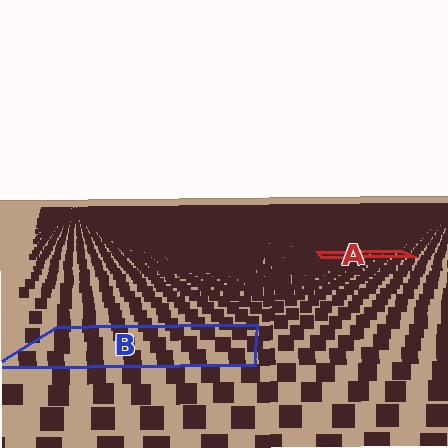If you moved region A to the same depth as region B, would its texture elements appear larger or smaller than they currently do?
They would appear larger. At a closer depth, the same texture elements are projected at a bigger on-screen size.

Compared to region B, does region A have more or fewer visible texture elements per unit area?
Region A has more texture elements per unit area — they are packed more densely because it is farther away.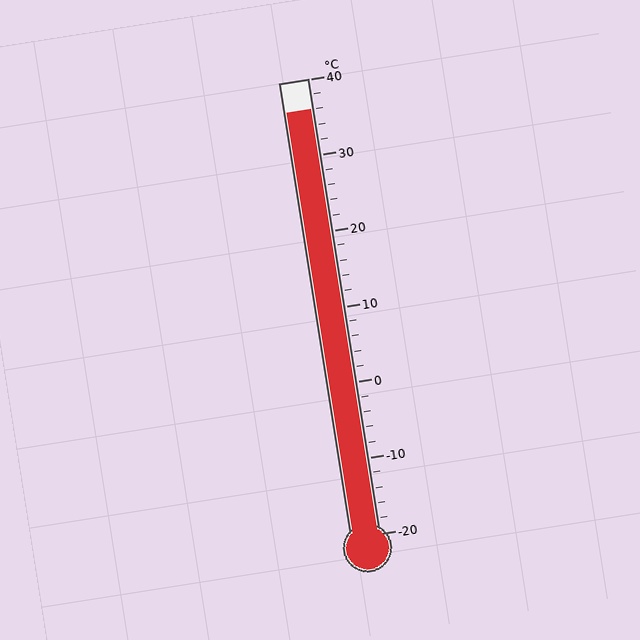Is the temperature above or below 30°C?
The temperature is above 30°C.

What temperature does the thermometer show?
The thermometer shows approximately 36°C.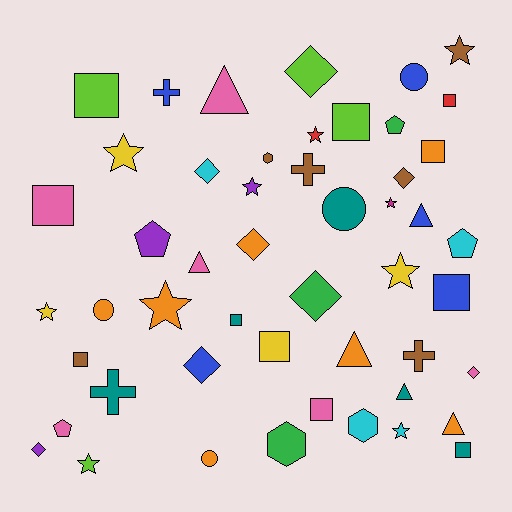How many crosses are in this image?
There are 4 crosses.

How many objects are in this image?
There are 50 objects.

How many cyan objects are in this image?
There are 4 cyan objects.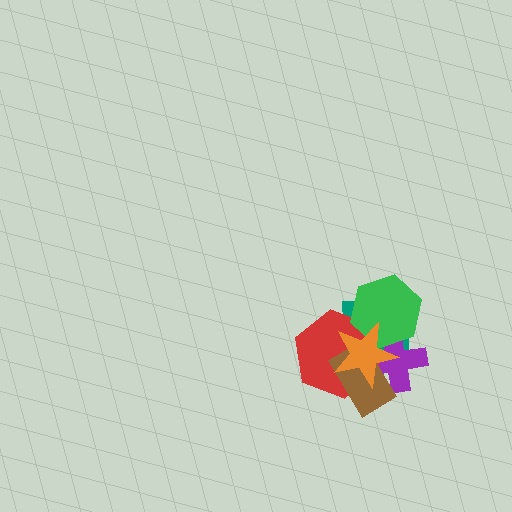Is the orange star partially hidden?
No, no other shape covers it.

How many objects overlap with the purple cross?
5 objects overlap with the purple cross.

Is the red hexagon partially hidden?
Yes, it is partially covered by another shape.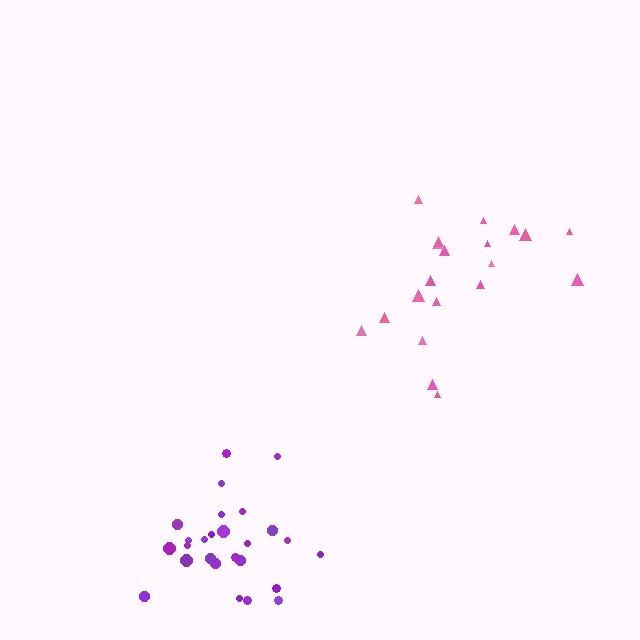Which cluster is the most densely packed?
Purple.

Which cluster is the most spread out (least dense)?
Pink.